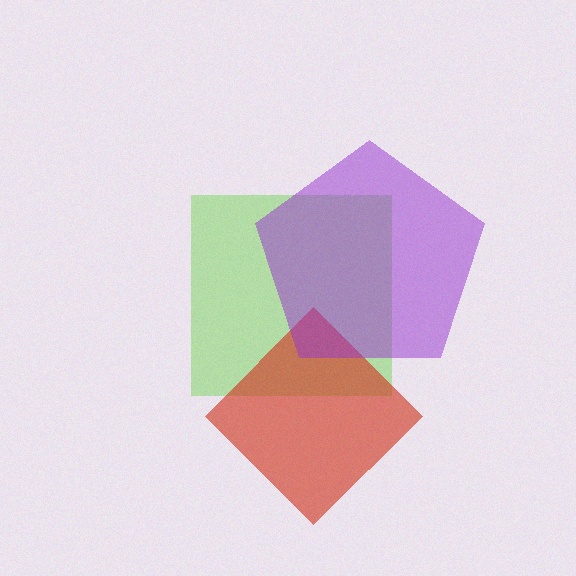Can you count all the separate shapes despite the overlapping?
Yes, there are 3 separate shapes.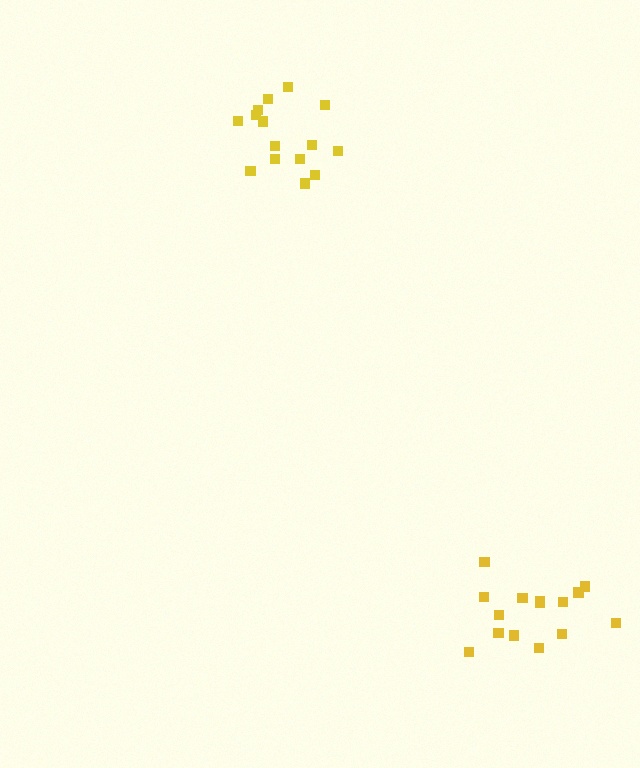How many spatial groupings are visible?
There are 2 spatial groupings.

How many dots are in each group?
Group 1: 15 dots, Group 2: 15 dots (30 total).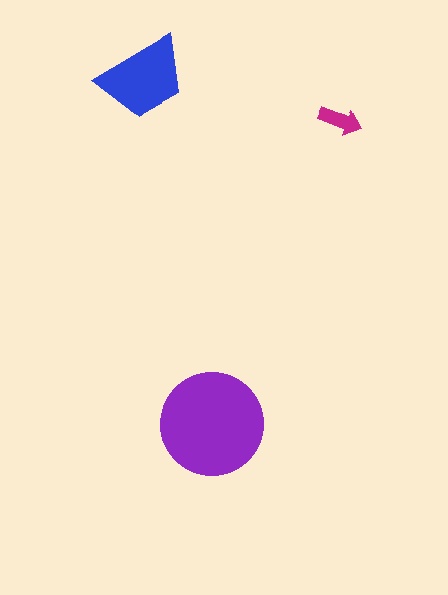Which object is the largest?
The purple circle.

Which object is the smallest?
The magenta arrow.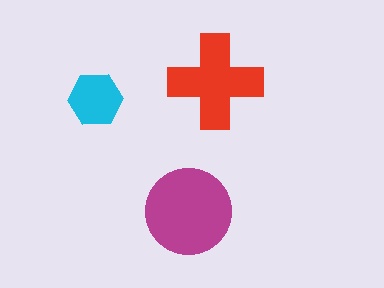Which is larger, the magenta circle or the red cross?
The magenta circle.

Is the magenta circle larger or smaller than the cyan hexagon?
Larger.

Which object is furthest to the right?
The red cross is rightmost.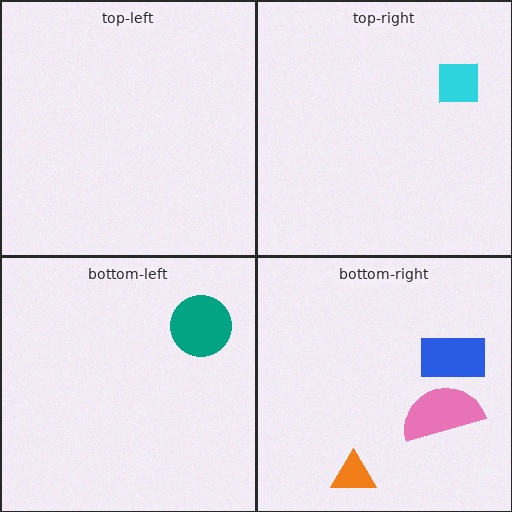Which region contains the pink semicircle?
The bottom-right region.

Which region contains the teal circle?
The bottom-left region.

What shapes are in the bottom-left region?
The teal circle.